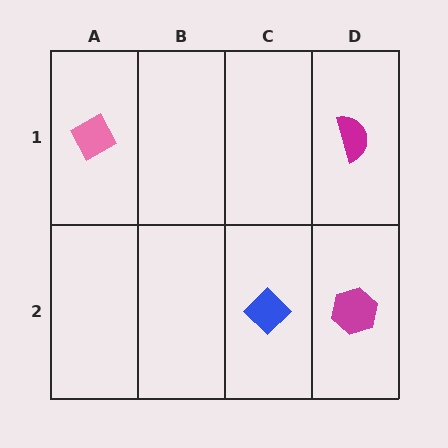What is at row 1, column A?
A pink diamond.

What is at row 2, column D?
A magenta hexagon.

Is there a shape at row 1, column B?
No, that cell is empty.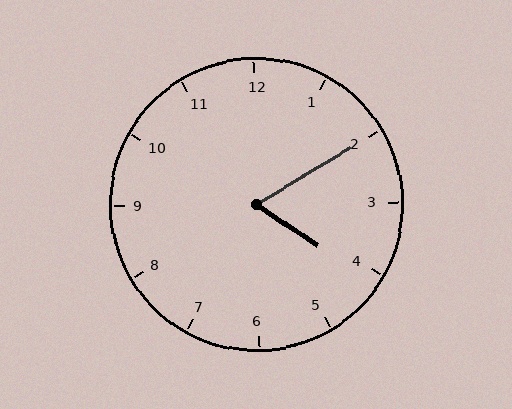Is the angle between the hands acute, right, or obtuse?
It is acute.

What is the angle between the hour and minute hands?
Approximately 65 degrees.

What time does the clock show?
4:10.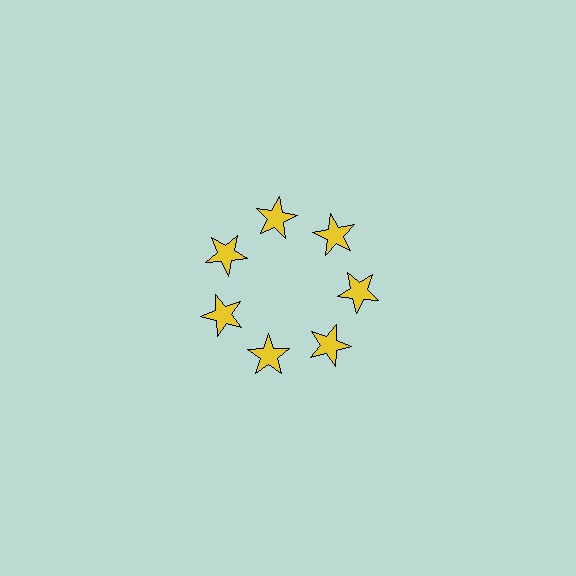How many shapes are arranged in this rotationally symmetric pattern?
There are 7 shapes, arranged in 7 groups of 1.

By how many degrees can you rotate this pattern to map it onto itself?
The pattern maps onto itself every 51 degrees of rotation.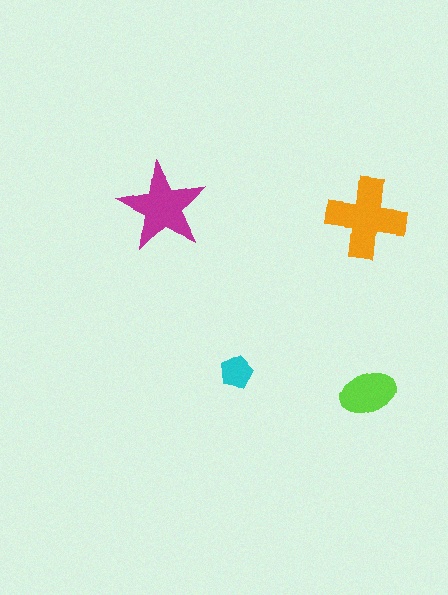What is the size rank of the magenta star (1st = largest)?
2nd.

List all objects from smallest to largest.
The cyan pentagon, the lime ellipse, the magenta star, the orange cross.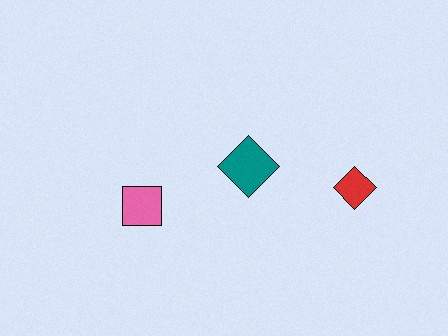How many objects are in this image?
There are 3 objects.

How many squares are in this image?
There is 1 square.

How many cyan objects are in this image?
There are no cyan objects.